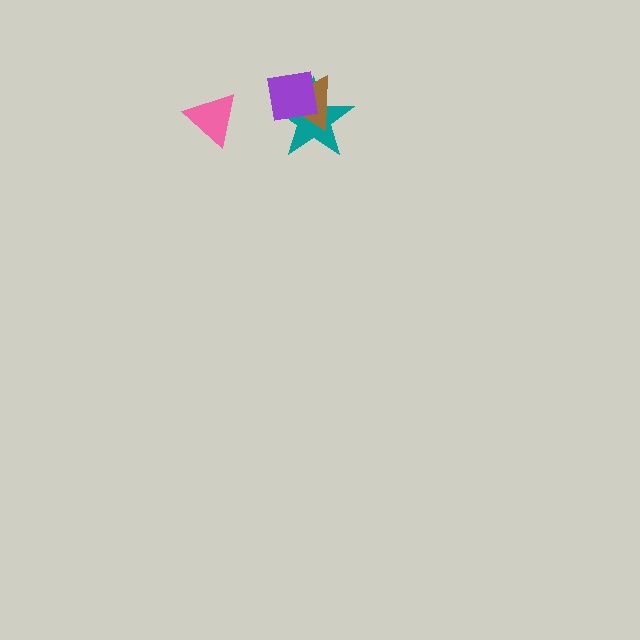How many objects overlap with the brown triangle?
2 objects overlap with the brown triangle.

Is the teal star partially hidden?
Yes, it is partially covered by another shape.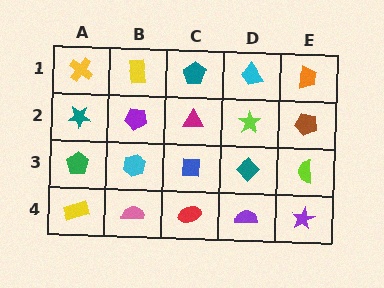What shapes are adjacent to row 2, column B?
A yellow rectangle (row 1, column B), a cyan hexagon (row 3, column B), a teal star (row 2, column A), a magenta triangle (row 2, column C).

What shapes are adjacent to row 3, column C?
A magenta triangle (row 2, column C), a red ellipse (row 4, column C), a cyan hexagon (row 3, column B), a teal diamond (row 3, column D).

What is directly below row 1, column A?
A teal star.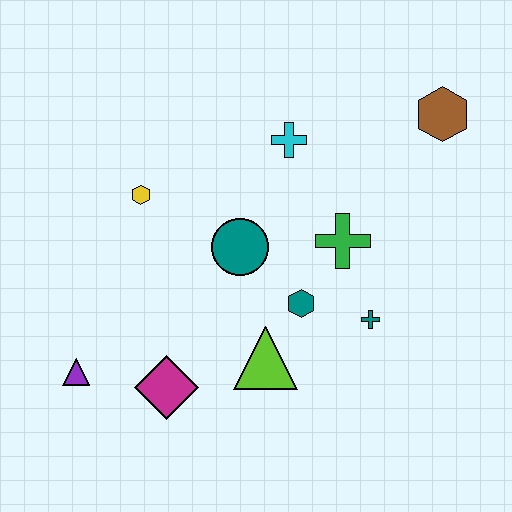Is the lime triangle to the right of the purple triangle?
Yes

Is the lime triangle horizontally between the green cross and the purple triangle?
Yes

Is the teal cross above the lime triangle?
Yes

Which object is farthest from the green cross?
The purple triangle is farthest from the green cross.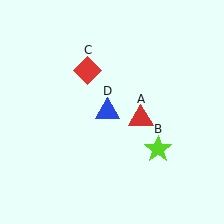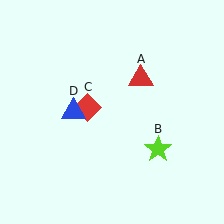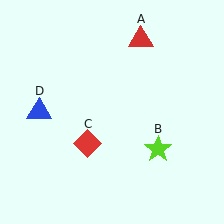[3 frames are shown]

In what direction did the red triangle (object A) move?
The red triangle (object A) moved up.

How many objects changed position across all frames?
3 objects changed position: red triangle (object A), red diamond (object C), blue triangle (object D).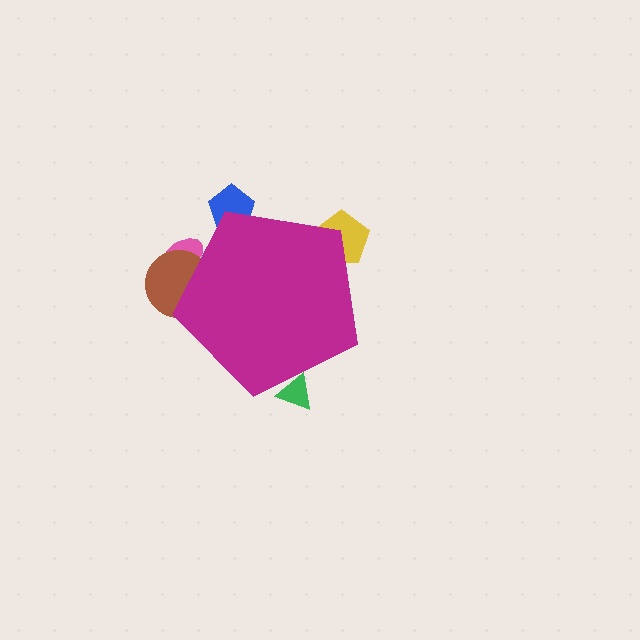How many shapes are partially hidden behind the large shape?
5 shapes are partially hidden.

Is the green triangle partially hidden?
Yes, the green triangle is partially hidden behind the magenta pentagon.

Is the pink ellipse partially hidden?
Yes, the pink ellipse is partially hidden behind the magenta pentagon.